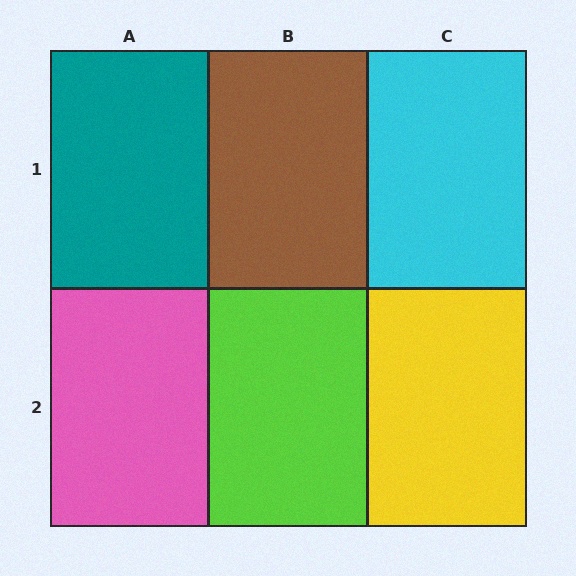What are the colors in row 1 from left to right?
Teal, brown, cyan.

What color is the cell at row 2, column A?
Pink.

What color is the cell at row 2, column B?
Lime.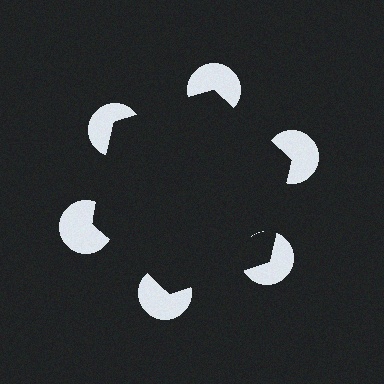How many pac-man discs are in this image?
There are 6 — one at each vertex of the illusory hexagon.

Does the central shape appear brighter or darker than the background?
It typically appears slightly darker than the background, even though no actual brightness change is drawn.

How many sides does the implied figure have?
6 sides.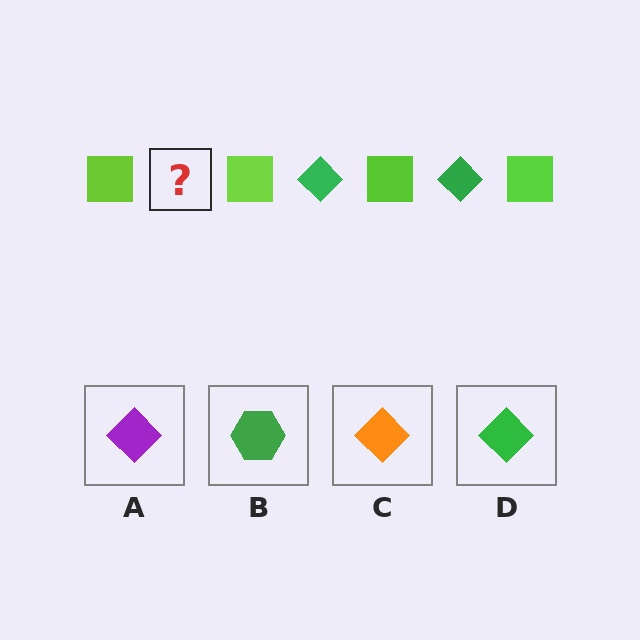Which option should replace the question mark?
Option D.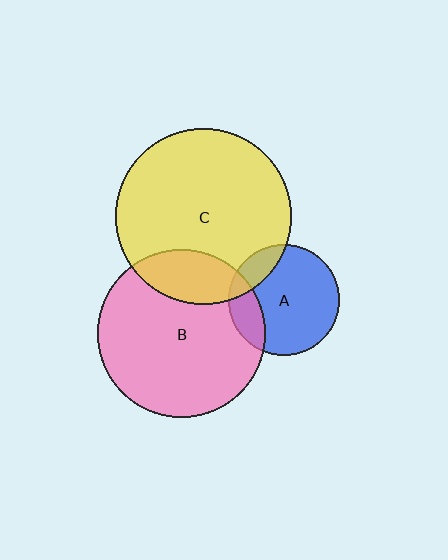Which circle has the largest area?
Circle C (yellow).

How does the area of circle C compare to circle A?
Approximately 2.5 times.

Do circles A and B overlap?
Yes.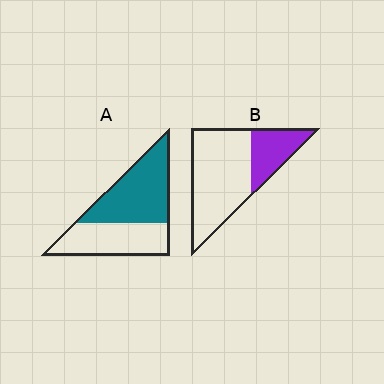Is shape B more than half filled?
No.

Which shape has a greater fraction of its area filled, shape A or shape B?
Shape A.